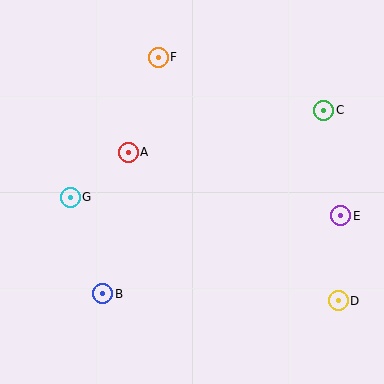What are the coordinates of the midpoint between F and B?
The midpoint between F and B is at (131, 176).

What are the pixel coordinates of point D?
Point D is at (338, 301).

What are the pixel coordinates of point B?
Point B is at (103, 294).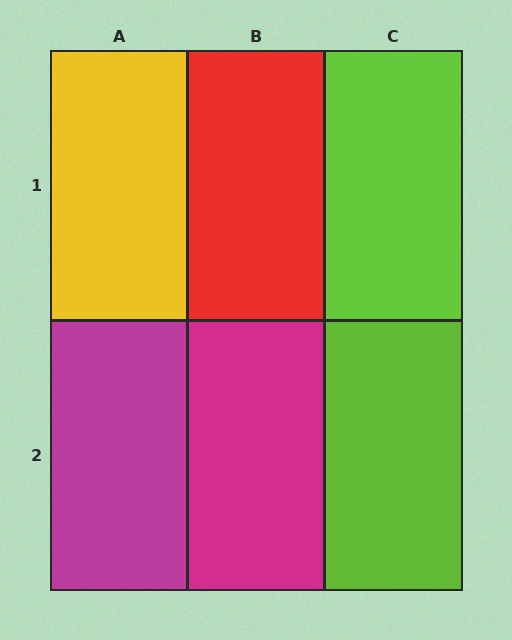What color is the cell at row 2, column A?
Magenta.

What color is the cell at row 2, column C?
Lime.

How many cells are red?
1 cell is red.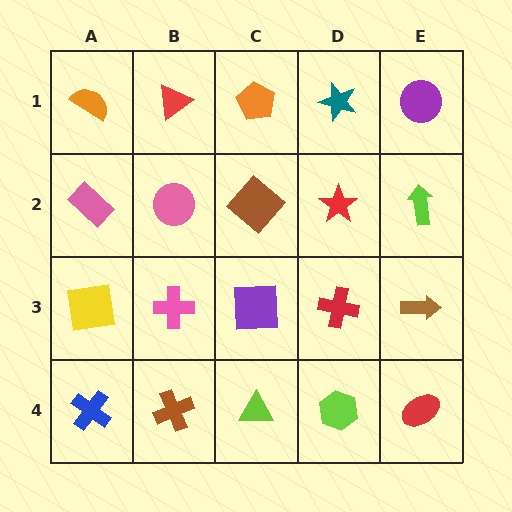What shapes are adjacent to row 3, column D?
A red star (row 2, column D), a lime hexagon (row 4, column D), a purple square (row 3, column C), a brown arrow (row 3, column E).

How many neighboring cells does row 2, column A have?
3.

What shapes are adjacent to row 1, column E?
A lime arrow (row 2, column E), a teal star (row 1, column D).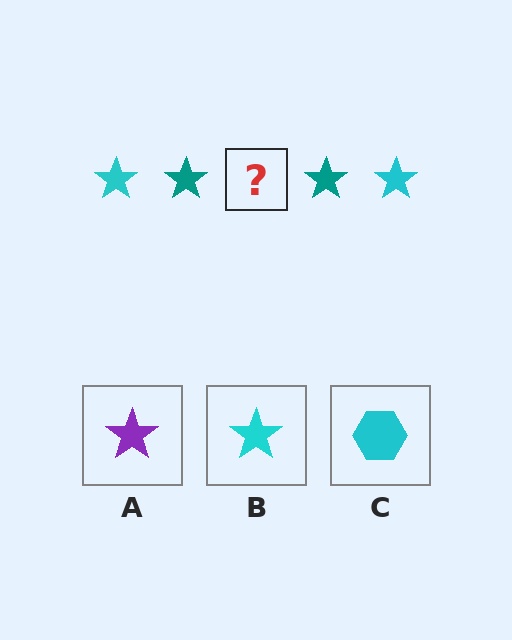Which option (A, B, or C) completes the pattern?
B.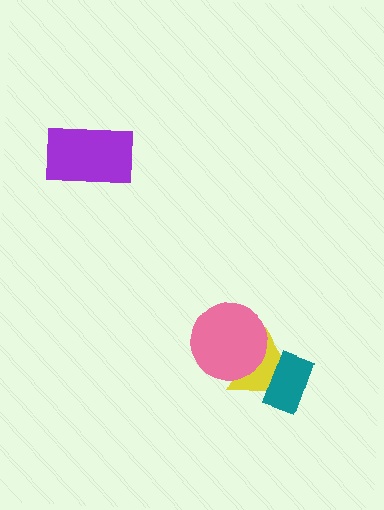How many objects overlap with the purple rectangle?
0 objects overlap with the purple rectangle.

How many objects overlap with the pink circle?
1 object overlaps with the pink circle.